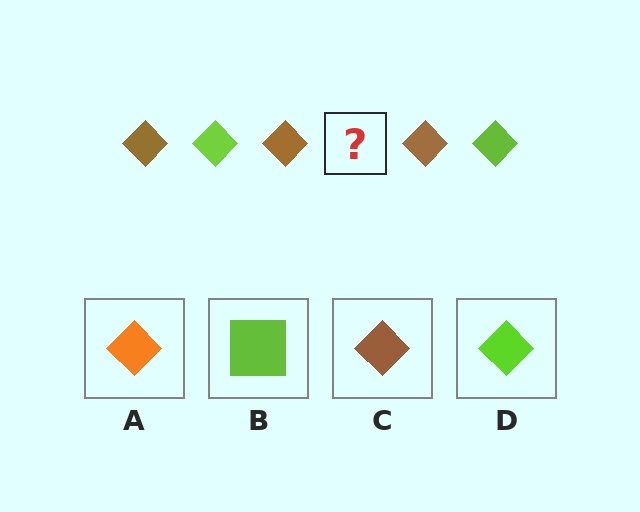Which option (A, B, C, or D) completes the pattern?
D.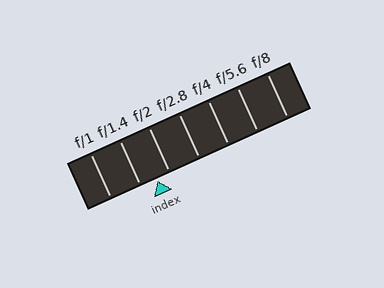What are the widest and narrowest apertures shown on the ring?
The widest aperture shown is f/1 and the narrowest is f/8.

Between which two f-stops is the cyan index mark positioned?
The index mark is between f/1.4 and f/2.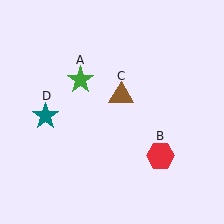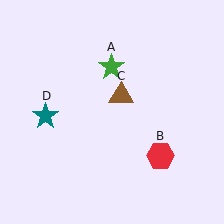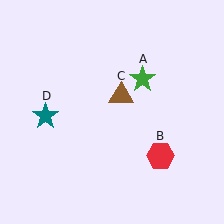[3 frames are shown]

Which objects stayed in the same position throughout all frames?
Red hexagon (object B) and brown triangle (object C) and teal star (object D) remained stationary.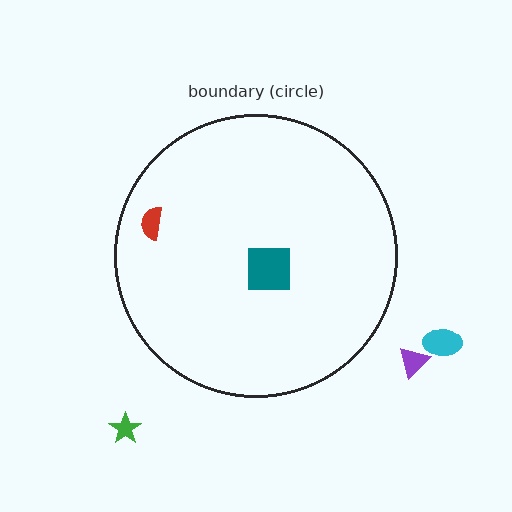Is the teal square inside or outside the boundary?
Inside.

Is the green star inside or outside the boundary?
Outside.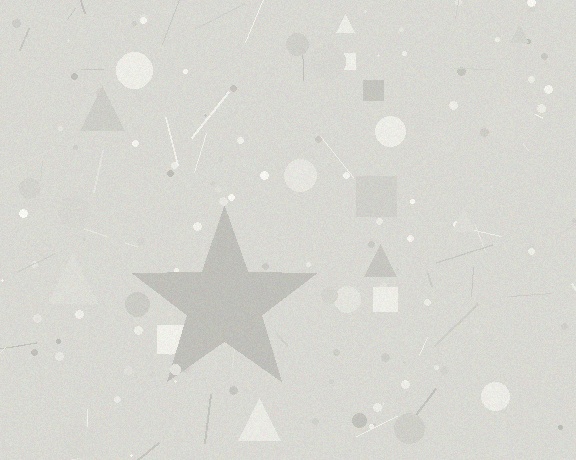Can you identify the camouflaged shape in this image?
The camouflaged shape is a star.